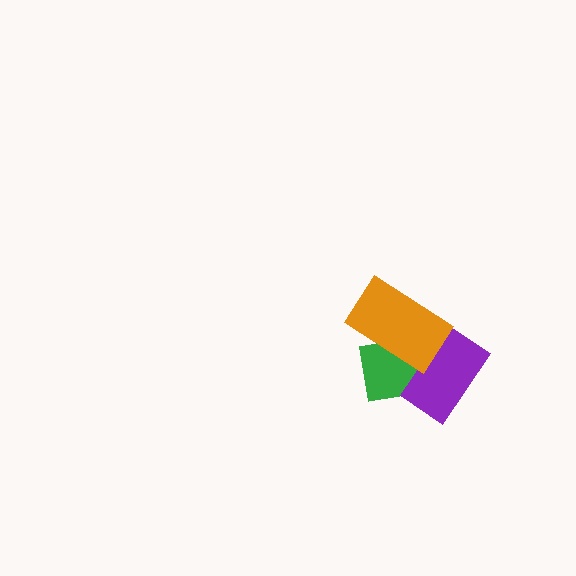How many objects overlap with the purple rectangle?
2 objects overlap with the purple rectangle.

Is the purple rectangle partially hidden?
Yes, it is partially covered by another shape.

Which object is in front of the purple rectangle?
The orange rectangle is in front of the purple rectangle.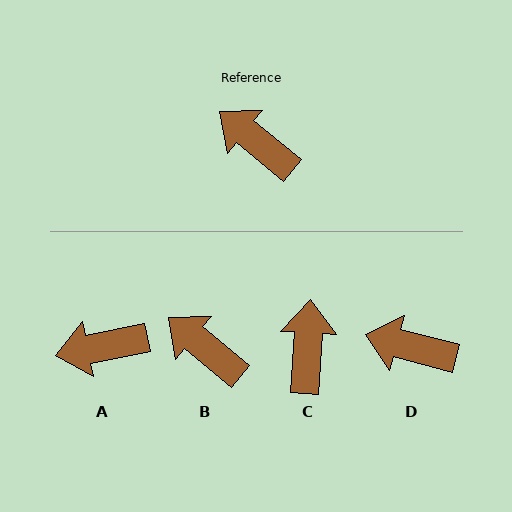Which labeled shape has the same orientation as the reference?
B.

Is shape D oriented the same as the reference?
No, it is off by about 24 degrees.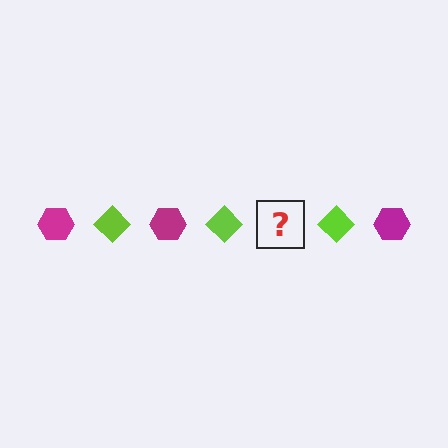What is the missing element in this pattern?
The missing element is a magenta hexagon.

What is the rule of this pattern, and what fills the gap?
The rule is that the pattern alternates between magenta hexagon and lime diamond. The gap should be filled with a magenta hexagon.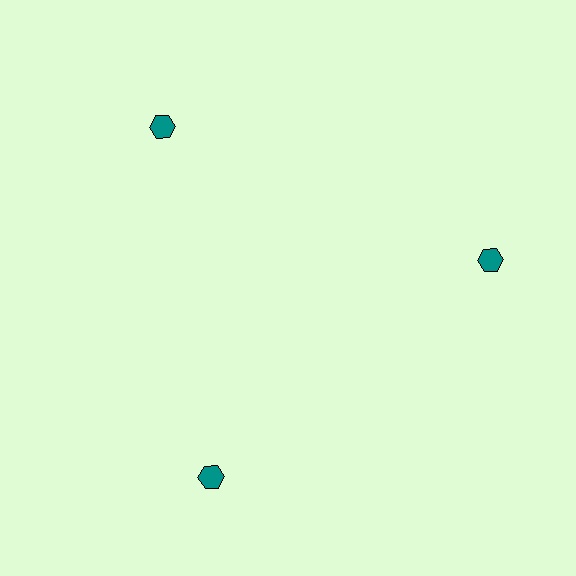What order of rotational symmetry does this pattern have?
This pattern has 3-fold rotational symmetry.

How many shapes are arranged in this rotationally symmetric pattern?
There are 3 shapes, arranged in 3 groups of 1.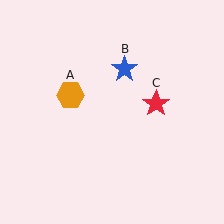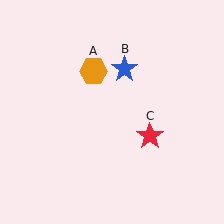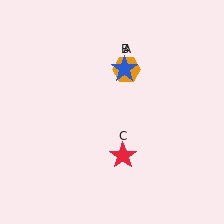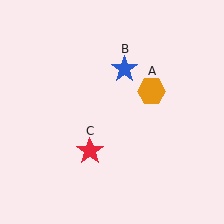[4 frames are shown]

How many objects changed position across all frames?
2 objects changed position: orange hexagon (object A), red star (object C).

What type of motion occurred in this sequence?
The orange hexagon (object A), red star (object C) rotated clockwise around the center of the scene.